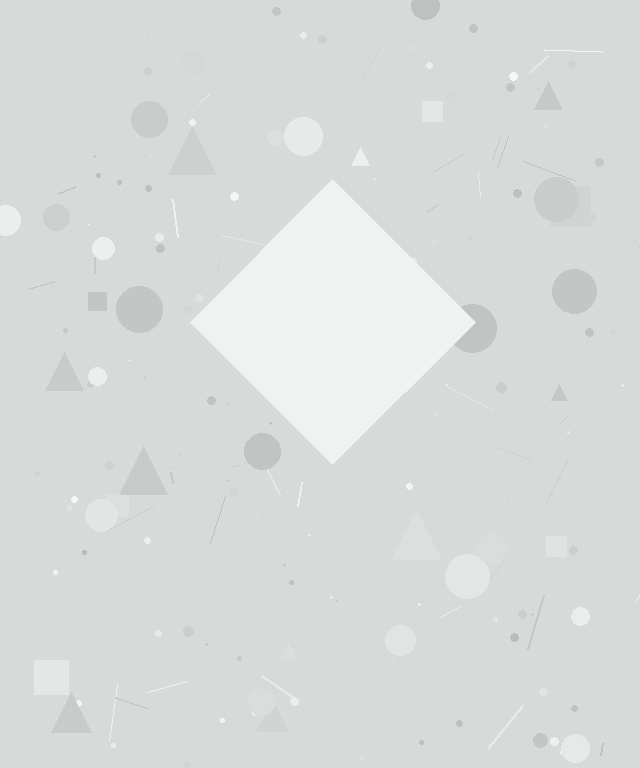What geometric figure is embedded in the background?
A diamond is embedded in the background.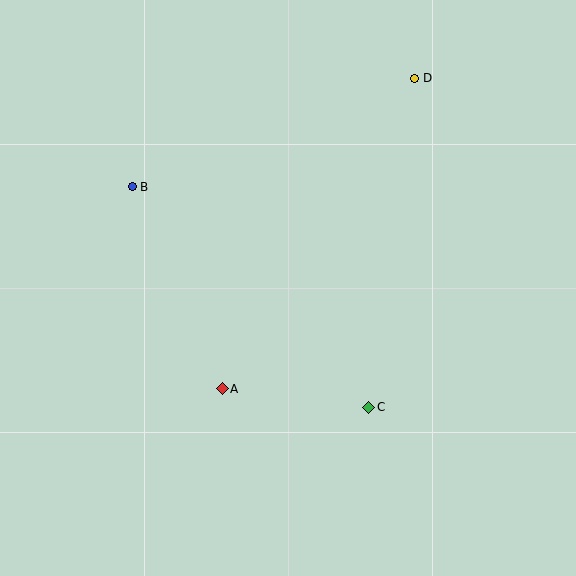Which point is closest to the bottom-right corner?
Point C is closest to the bottom-right corner.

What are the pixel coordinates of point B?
Point B is at (132, 187).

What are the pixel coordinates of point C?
Point C is at (369, 407).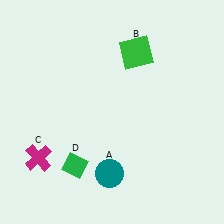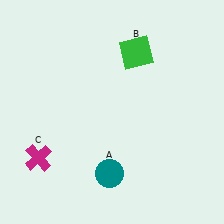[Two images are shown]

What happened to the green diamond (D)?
The green diamond (D) was removed in Image 2. It was in the bottom-left area of Image 1.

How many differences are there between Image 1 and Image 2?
There is 1 difference between the two images.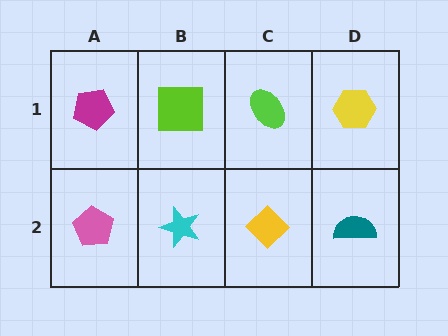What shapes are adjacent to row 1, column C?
A yellow diamond (row 2, column C), a lime square (row 1, column B), a yellow hexagon (row 1, column D).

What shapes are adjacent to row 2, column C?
A lime ellipse (row 1, column C), a cyan star (row 2, column B), a teal semicircle (row 2, column D).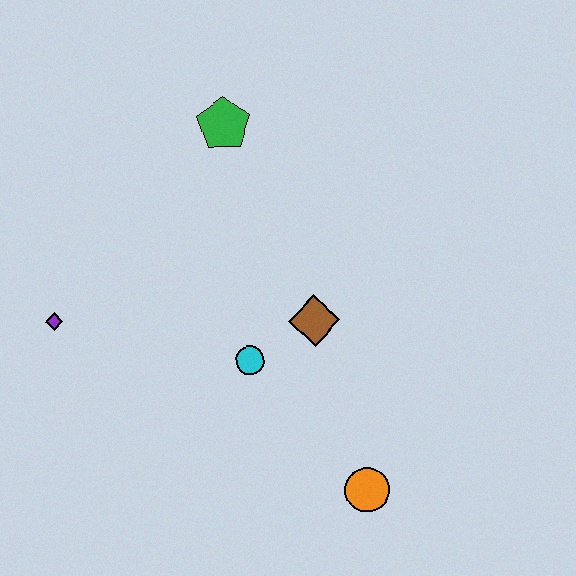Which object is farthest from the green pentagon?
The orange circle is farthest from the green pentagon.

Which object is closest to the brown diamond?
The cyan circle is closest to the brown diamond.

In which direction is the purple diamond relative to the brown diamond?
The purple diamond is to the left of the brown diamond.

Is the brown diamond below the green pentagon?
Yes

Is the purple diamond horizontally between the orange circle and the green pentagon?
No